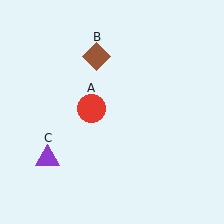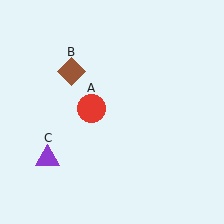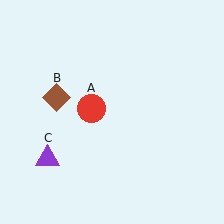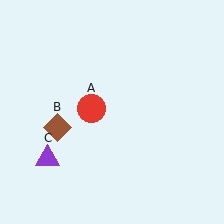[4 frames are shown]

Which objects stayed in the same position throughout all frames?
Red circle (object A) and purple triangle (object C) remained stationary.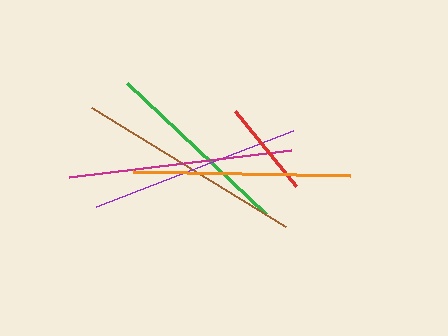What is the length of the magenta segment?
The magenta segment is approximately 224 pixels long.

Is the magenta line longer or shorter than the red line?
The magenta line is longer than the red line.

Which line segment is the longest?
The brown line is the longest at approximately 227 pixels.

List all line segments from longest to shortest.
From longest to shortest: brown, magenta, orange, purple, green, red.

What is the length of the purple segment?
The purple segment is approximately 212 pixels long.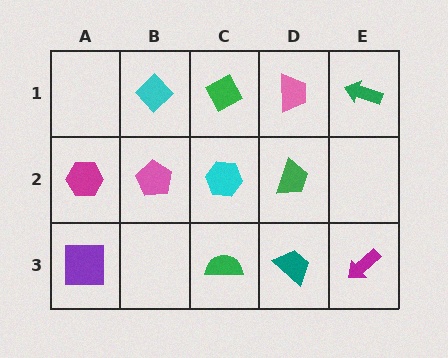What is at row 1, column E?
A green arrow.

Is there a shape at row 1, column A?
No, that cell is empty.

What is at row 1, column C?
A green diamond.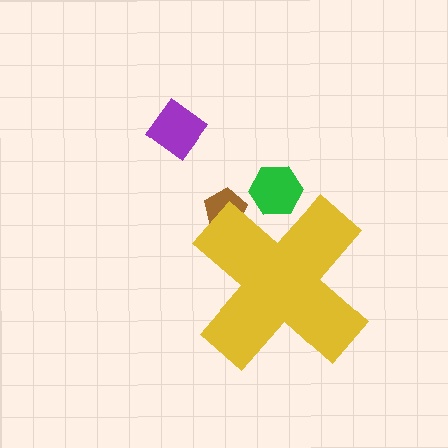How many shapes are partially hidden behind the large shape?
2 shapes are partially hidden.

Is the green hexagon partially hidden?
Yes, the green hexagon is partially hidden behind the yellow cross.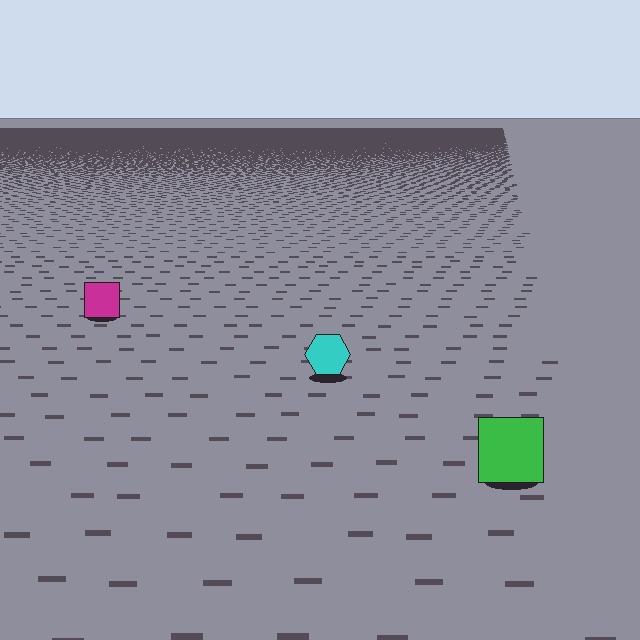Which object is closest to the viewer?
The green square is closest. The texture marks near it are larger and more spread out.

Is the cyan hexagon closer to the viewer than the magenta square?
Yes. The cyan hexagon is closer — you can tell from the texture gradient: the ground texture is coarser near it.